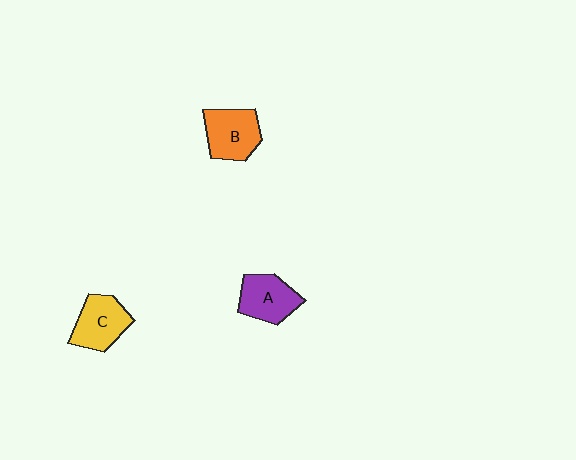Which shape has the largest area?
Shape B (orange).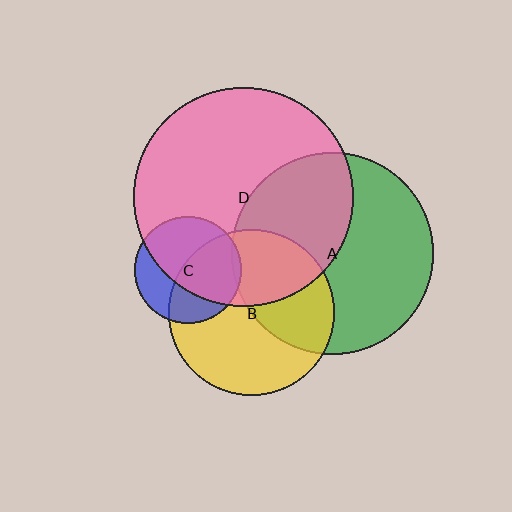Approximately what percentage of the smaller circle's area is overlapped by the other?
Approximately 5%.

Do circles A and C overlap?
Yes.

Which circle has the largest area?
Circle D (pink).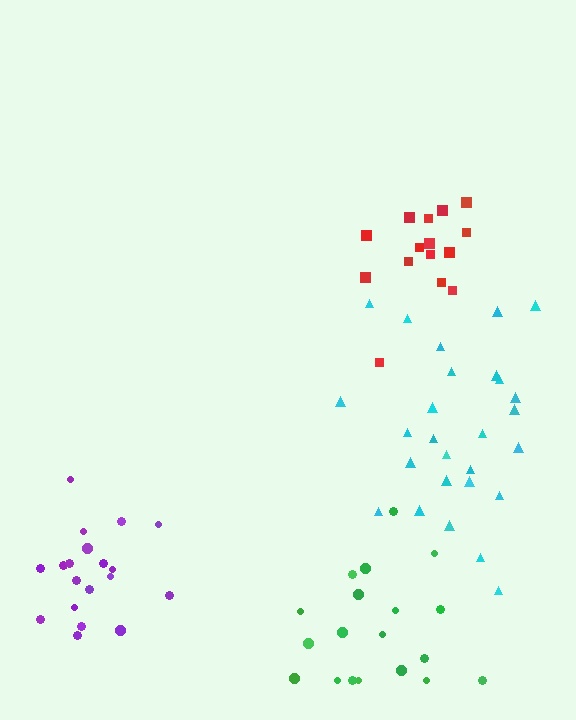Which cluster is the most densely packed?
Purple.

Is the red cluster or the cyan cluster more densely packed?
Red.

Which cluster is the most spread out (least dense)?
Green.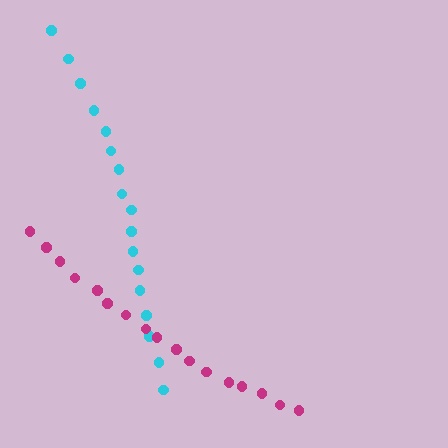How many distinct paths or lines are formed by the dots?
There are 2 distinct paths.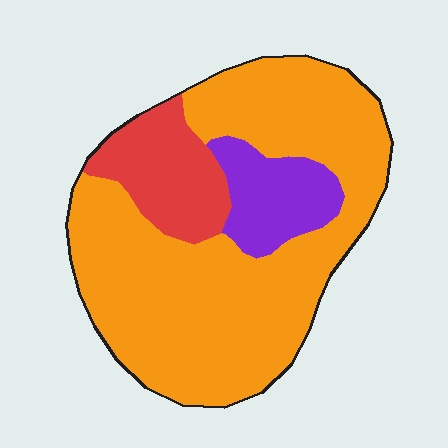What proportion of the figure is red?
Red takes up less than a quarter of the figure.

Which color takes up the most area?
Orange, at roughly 70%.